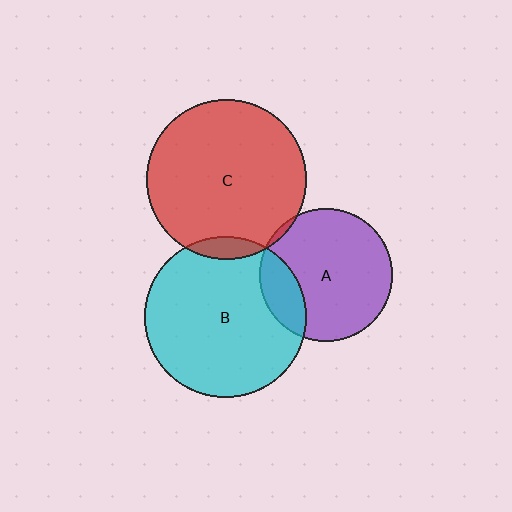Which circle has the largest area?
Circle B (cyan).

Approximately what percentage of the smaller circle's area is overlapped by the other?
Approximately 5%.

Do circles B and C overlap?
Yes.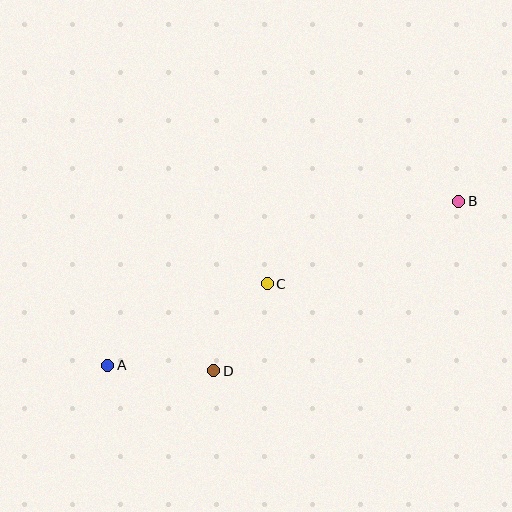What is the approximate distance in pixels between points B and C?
The distance between B and C is approximately 208 pixels.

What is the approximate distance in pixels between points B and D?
The distance between B and D is approximately 298 pixels.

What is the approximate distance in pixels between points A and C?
The distance between A and C is approximately 179 pixels.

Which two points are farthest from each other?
Points A and B are farthest from each other.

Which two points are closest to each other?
Points C and D are closest to each other.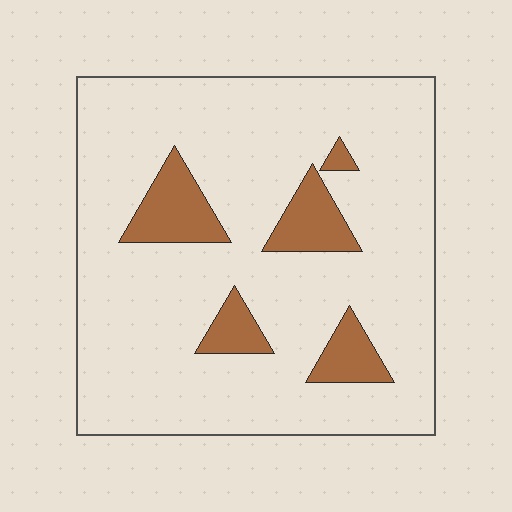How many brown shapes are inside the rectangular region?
5.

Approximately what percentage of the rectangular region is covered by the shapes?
Approximately 15%.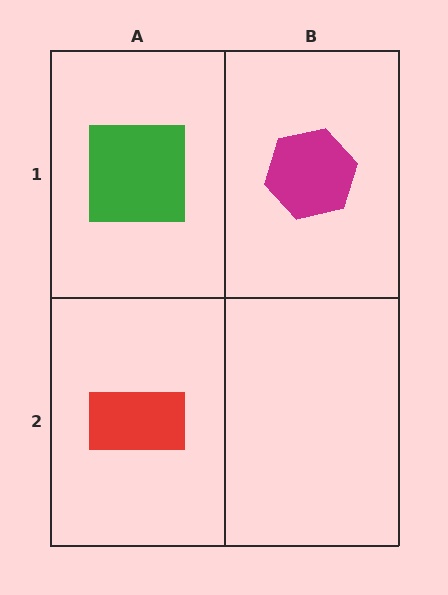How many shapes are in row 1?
2 shapes.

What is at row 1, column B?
A magenta hexagon.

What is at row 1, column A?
A green square.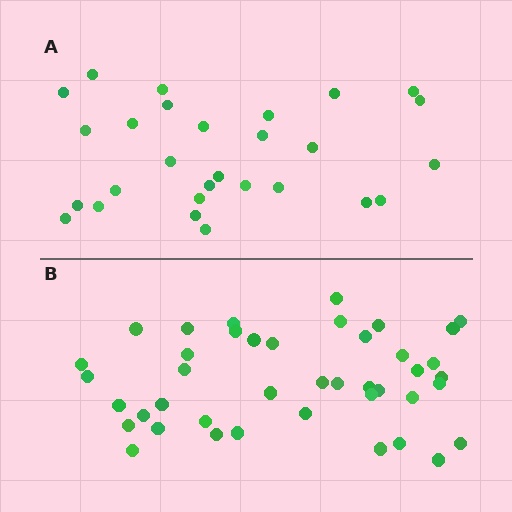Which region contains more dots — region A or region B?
Region B (the bottom region) has more dots.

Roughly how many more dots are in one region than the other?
Region B has approximately 15 more dots than region A.